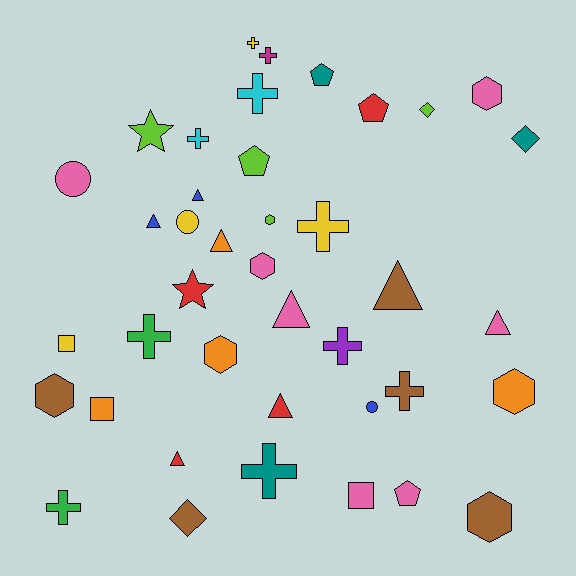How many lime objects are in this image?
There are 4 lime objects.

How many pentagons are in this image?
There are 4 pentagons.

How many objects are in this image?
There are 40 objects.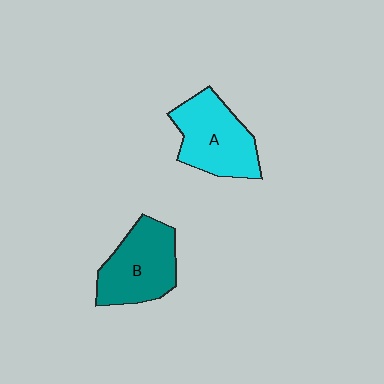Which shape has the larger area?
Shape A (cyan).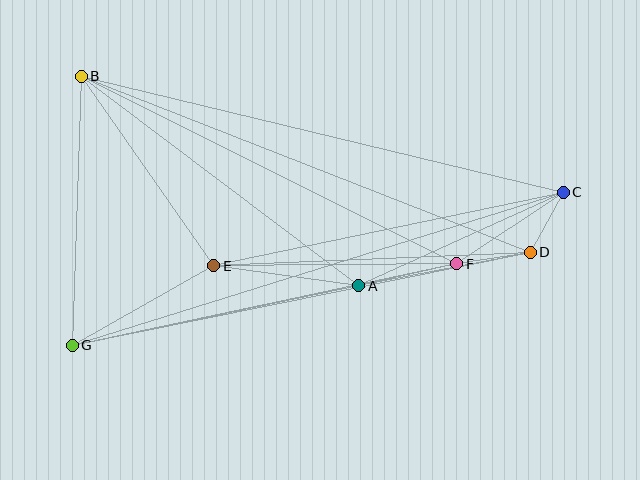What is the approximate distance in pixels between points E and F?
The distance between E and F is approximately 243 pixels.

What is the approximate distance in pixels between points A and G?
The distance between A and G is approximately 293 pixels.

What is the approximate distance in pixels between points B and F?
The distance between B and F is approximately 419 pixels.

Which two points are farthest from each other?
Points C and G are farthest from each other.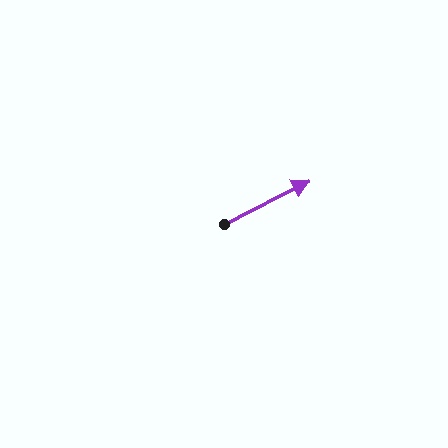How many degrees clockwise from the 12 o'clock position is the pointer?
Approximately 63 degrees.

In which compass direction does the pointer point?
Northeast.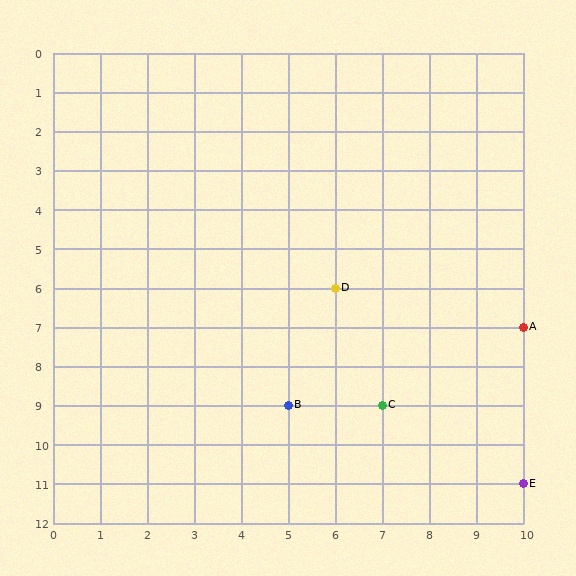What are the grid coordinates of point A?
Point A is at grid coordinates (10, 7).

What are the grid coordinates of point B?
Point B is at grid coordinates (5, 9).